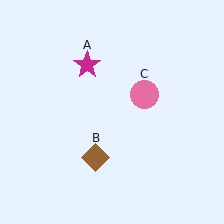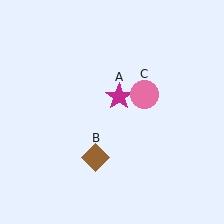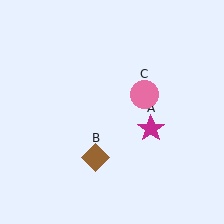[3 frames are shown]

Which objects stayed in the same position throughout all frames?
Brown diamond (object B) and pink circle (object C) remained stationary.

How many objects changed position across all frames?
1 object changed position: magenta star (object A).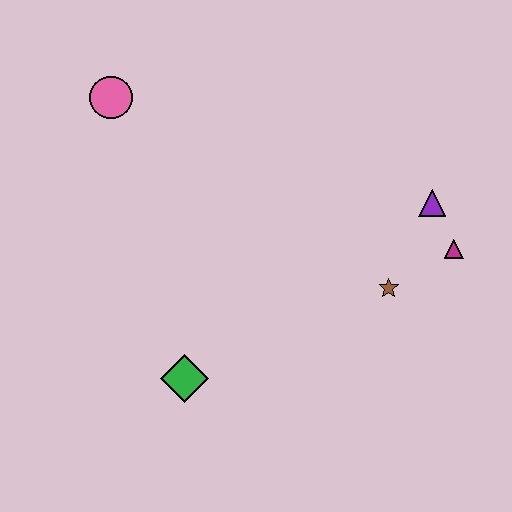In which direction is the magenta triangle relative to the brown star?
The magenta triangle is to the right of the brown star.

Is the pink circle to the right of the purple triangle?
No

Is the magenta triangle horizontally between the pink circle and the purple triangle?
No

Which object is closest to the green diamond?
The brown star is closest to the green diamond.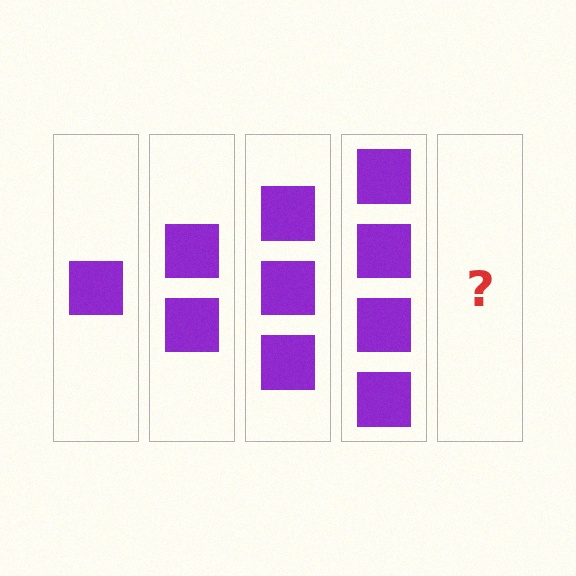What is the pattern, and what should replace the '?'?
The pattern is that each step adds one more square. The '?' should be 5 squares.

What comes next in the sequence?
The next element should be 5 squares.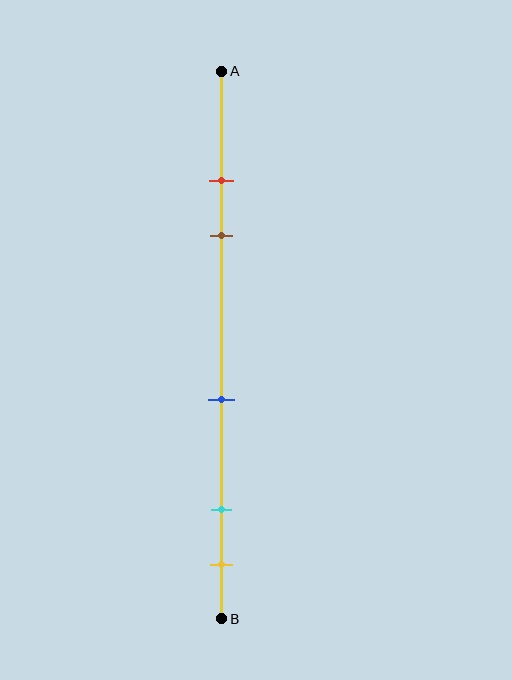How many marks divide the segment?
There are 5 marks dividing the segment.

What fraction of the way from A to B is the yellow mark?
The yellow mark is approximately 90% (0.9) of the way from A to B.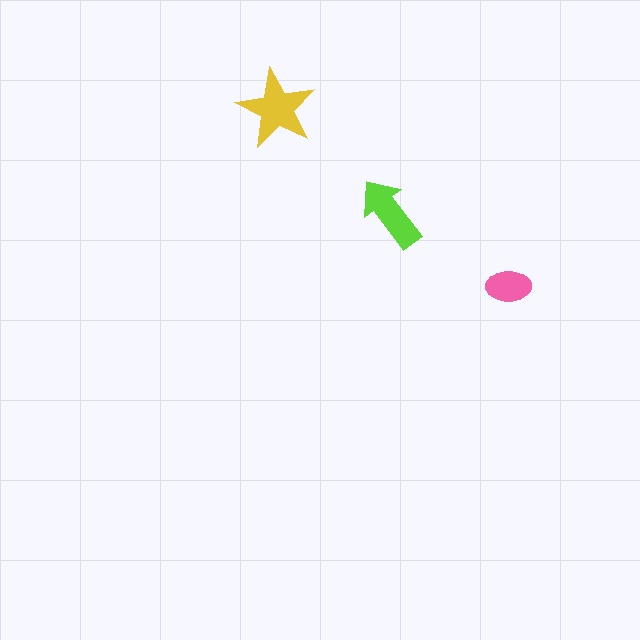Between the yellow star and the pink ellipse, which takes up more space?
The yellow star.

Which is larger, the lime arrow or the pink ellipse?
The lime arrow.